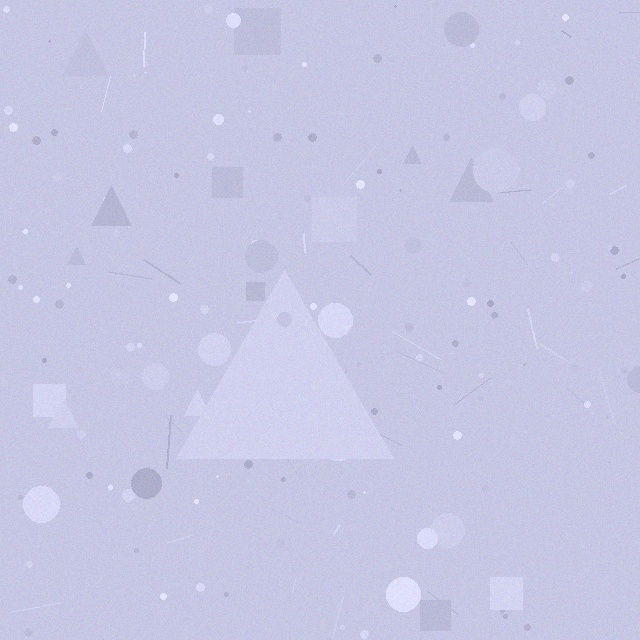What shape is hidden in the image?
A triangle is hidden in the image.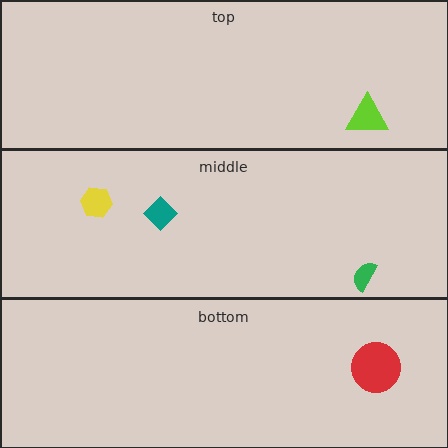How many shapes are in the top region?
1.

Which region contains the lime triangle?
The top region.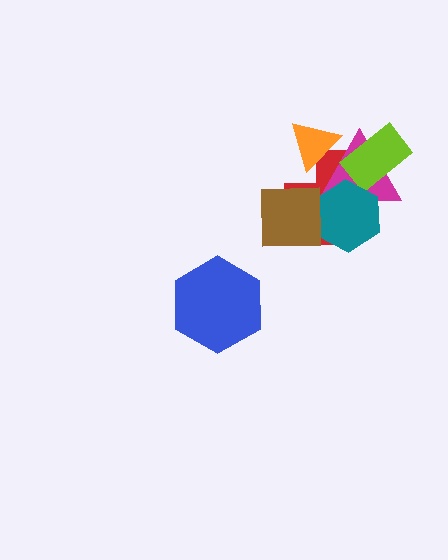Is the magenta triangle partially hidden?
Yes, it is partially covered by another shape.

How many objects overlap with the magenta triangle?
4 objects overlap with the magenta triangle.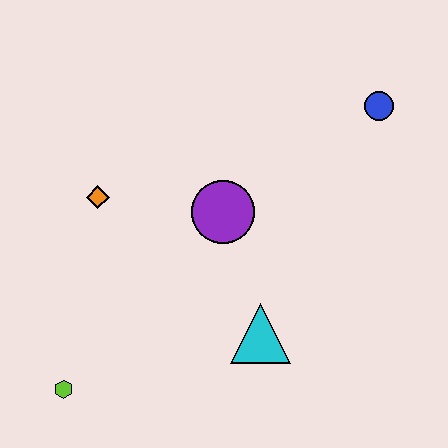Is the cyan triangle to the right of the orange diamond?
Yes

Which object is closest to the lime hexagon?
The orange diamond is closest to the lime hexagon.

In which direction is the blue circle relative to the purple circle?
The blue circle is to the right of the purple circle.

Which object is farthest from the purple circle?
The lime hexagon is farthest from the purple circle.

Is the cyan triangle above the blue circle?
No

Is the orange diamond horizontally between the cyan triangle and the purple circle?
No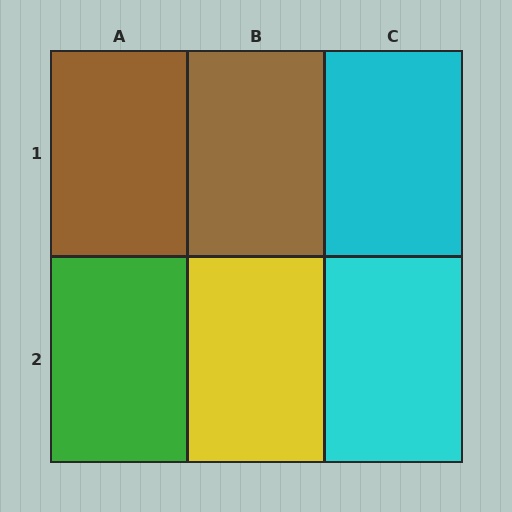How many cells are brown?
2 cells are brown.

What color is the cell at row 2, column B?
Yellow.